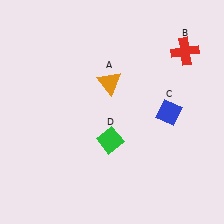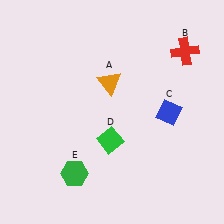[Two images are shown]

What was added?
A green hexagon (E) was added in Image 2.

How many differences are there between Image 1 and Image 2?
There is 1 difference between the two images.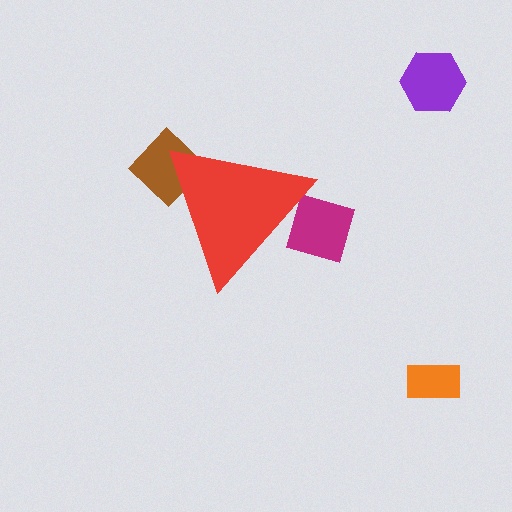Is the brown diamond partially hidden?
Yes, the brown diamond is partially hidden behind the red triangle.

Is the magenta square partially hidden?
Yes, the magenta square is partially hidden behind the red triangle.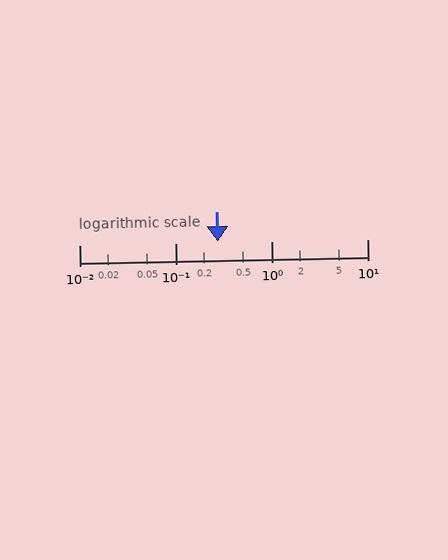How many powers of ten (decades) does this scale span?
The scale spans 3 decades, from 0.01 to 10.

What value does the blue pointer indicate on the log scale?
The pointer indicates approximately 0.28.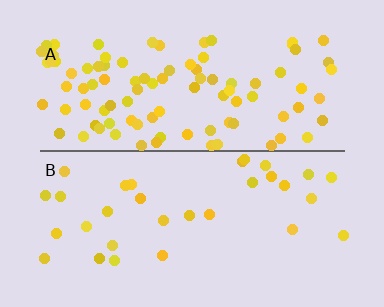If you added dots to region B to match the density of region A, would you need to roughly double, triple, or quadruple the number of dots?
Approximately triple.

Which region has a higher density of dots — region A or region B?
A (the top).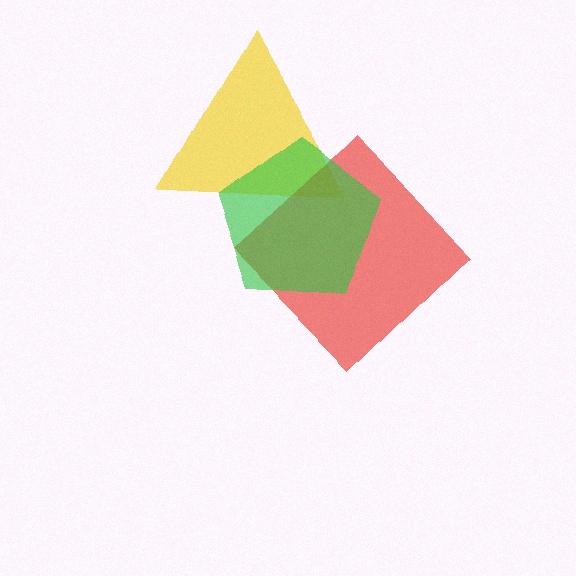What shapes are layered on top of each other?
The layered shapes are: a yellow triangle, a red diamond, a green pentagon.